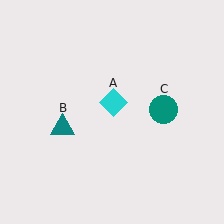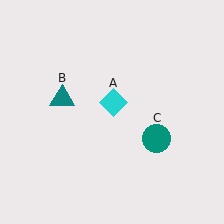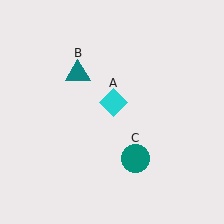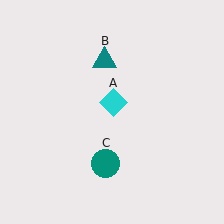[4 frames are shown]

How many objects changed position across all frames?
2 objects changed position: teal triangle (object B), teal circle (object C).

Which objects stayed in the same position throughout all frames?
Cyan diamond (object A) remained stationary.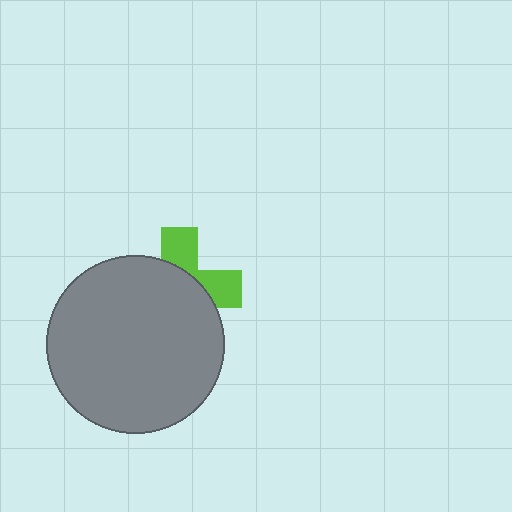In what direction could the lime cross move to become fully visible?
The lime cross could move toward the upper-right. That would shift it out from behind the gray circle entirely.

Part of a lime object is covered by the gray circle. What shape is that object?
It is a cross.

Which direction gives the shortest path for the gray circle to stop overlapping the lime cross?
Moving toward the lower-left gives the shortest separation.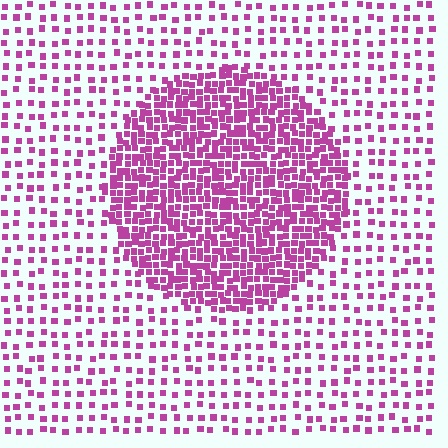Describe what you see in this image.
The image contains small magenta elements arranged at two different densities. A circle-shaped region is visible where the elements are more densely packed than the surrounding area.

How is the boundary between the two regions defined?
The boundary is defined by a change in element density (approximately 2.8x ratio). All elements are the same color, size, and shape.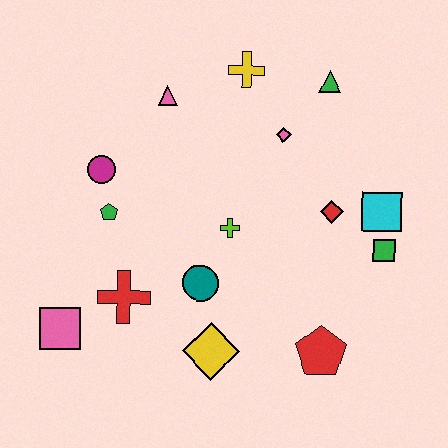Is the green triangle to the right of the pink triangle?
Yes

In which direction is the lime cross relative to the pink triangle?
The lime cross is below the pink triangle.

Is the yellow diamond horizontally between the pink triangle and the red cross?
No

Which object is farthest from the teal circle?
The green triangle is farthest from the teal circle.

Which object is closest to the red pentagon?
The yellow diamond is closest to the red pentagon.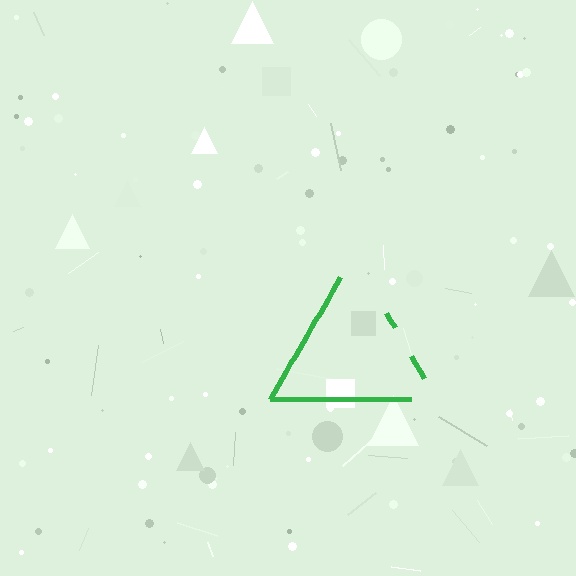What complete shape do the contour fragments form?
The contour fragments form a triangle.